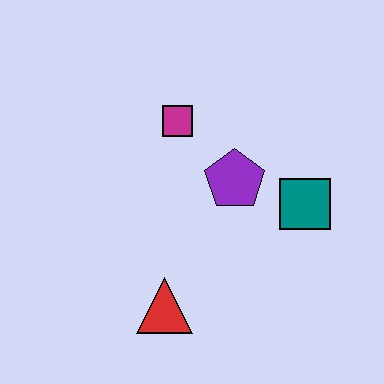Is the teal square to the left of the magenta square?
No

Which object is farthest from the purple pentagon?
The red triangle is farthest from the purple pentagon.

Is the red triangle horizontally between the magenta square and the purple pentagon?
No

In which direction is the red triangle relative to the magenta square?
The red triangle is below the magenta square.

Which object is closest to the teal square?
The purple pentagon is closest to the teal square.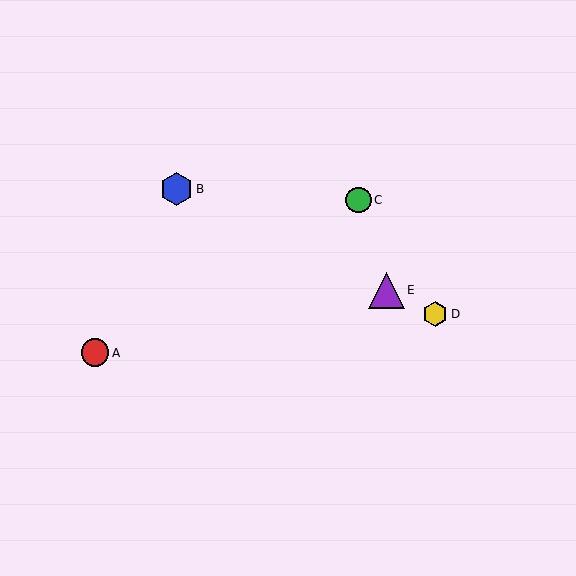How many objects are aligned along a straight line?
3 objects (B, D, E) are aligned along a straight line.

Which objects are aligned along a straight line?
Objects B, D, E are aligned along a straight line.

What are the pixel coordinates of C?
Object C is at (358, 200).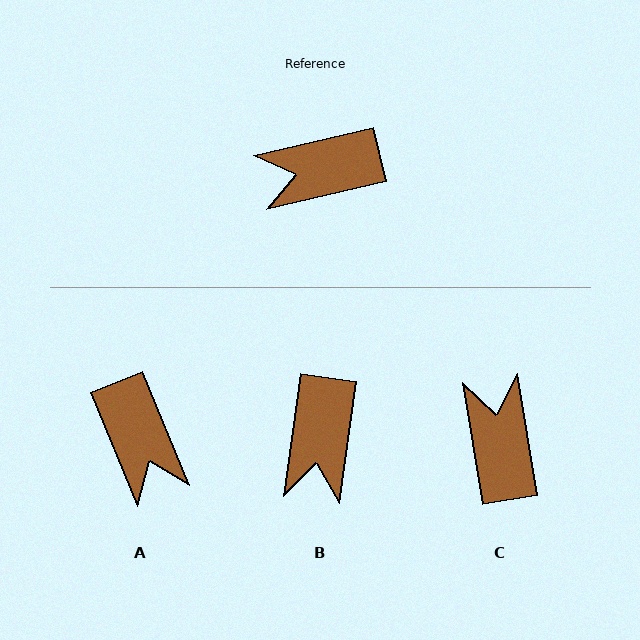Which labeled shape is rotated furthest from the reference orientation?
A, about 99 degrees away.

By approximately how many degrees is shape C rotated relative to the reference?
Approximately 94 degrees clockwise.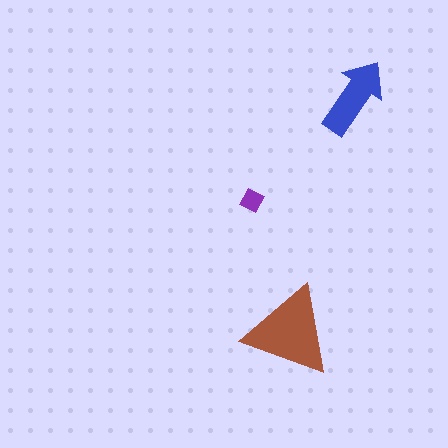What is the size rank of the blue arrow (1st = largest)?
2nd.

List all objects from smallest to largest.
The purple diamond, the blue arrow, the brown triangle.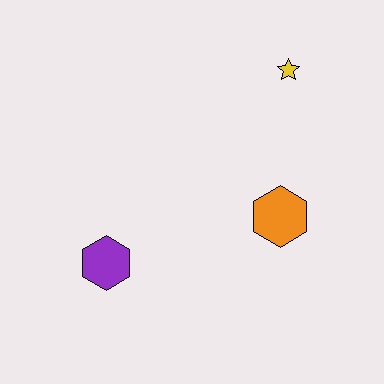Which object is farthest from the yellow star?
The purple hexagon is farthest from the yellow star.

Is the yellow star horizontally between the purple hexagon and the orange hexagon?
No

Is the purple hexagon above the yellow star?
No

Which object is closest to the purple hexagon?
The orange hexagon is closest to the purple hexagon.